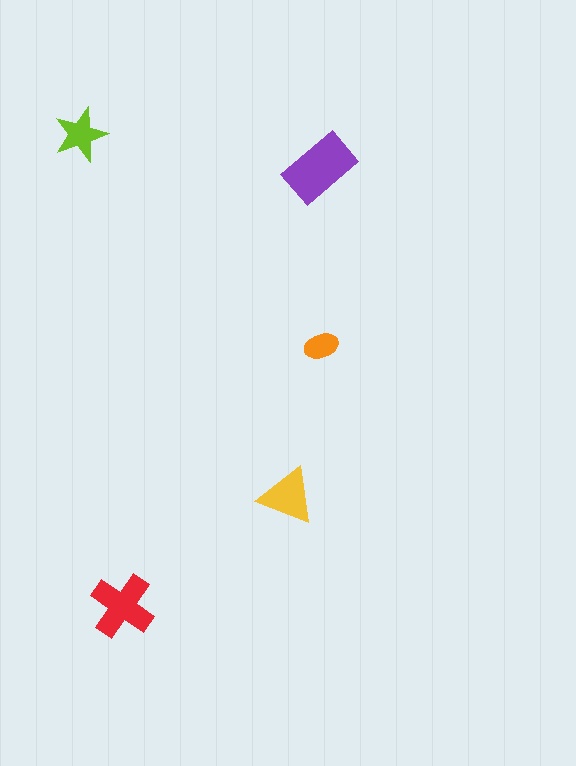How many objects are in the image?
There are 5 objects in the image.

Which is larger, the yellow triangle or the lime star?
The yellow triangle.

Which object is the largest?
The purple rectangle.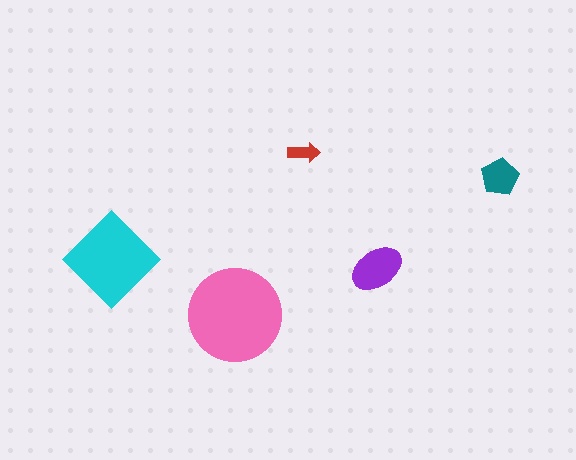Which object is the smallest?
The red arrow.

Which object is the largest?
The pink circle.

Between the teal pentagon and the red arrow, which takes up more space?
The teal pentagon.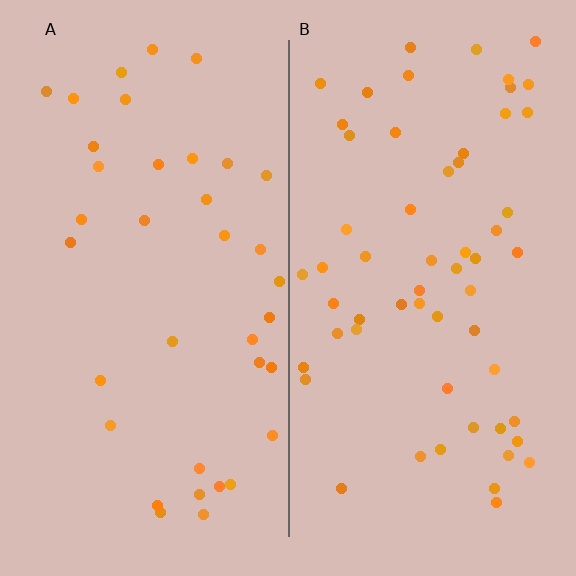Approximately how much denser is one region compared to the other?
Approximately 1.6× — region B over region A.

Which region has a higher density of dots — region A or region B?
B (the right).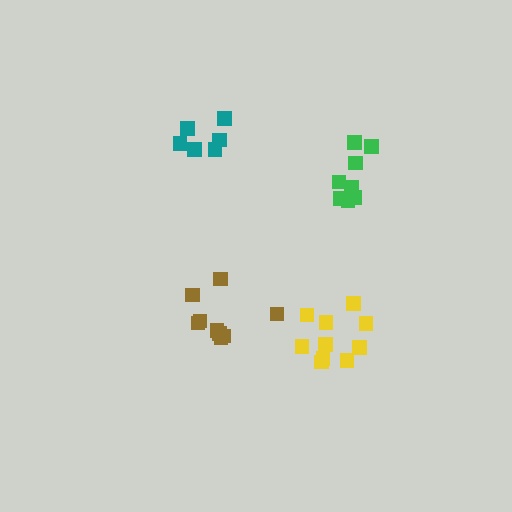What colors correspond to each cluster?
The clusters are colored: brown, green, yellow, teal.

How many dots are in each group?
Group 1: 9 dots, Group 2: 8 dots, Group 3: 10 dots, Group 4: 6 dots (33 total).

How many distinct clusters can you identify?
There are 4 distinct clusters.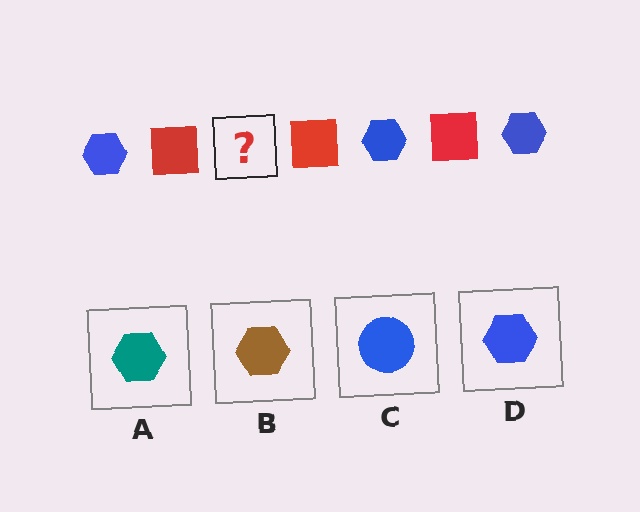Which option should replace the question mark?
Option D.